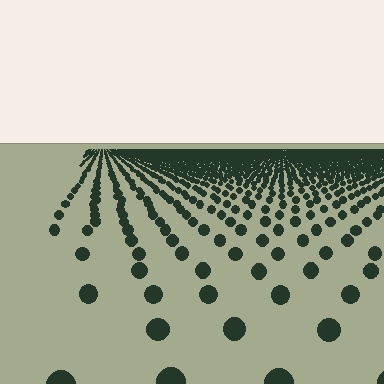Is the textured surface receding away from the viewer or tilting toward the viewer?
The surface is receding away from the viewer. Texture elements get smaller and denser toward the top.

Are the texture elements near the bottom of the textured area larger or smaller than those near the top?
Larger. Near the bottom, elements are closer to the viewer and appear at a bigger on-screen size.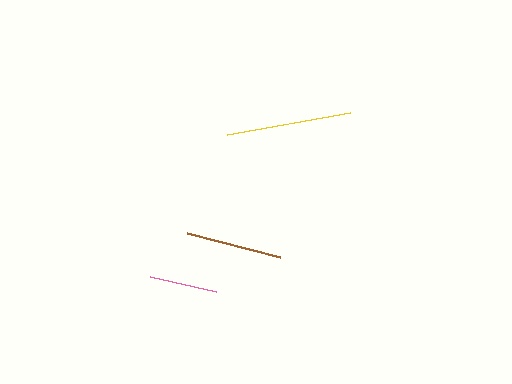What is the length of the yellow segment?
The yellow segment is approximately 125 pixels long.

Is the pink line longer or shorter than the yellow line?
The yellow line is longer than the pink line.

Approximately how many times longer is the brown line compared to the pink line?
The brown line is approximately 1.4 times the length of the pink line.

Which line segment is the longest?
The yellow line is the longest at approximately 125 pixels.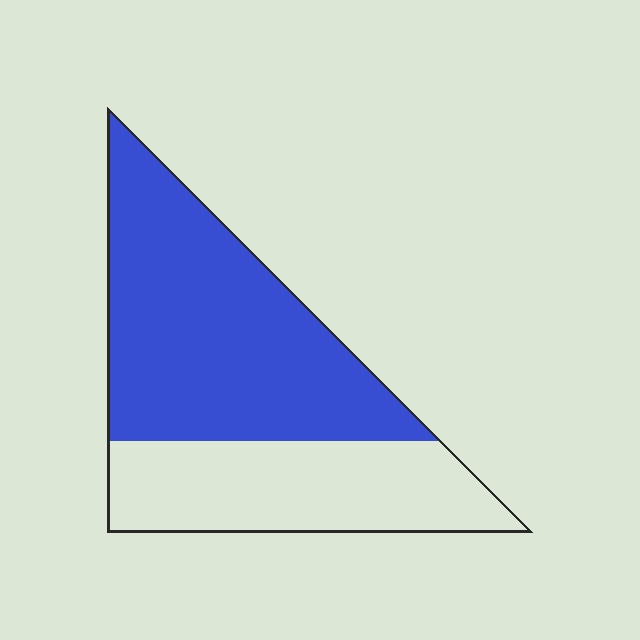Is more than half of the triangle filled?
Yes.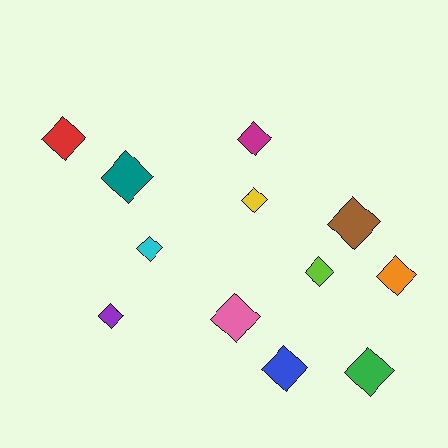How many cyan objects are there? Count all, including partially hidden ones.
There is 1 cyan object.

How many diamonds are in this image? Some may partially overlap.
There are 12 diamonds.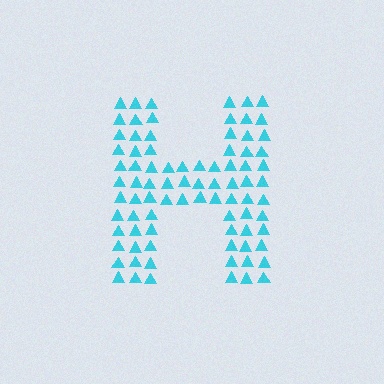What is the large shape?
The large shape is the letter H.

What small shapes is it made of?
It is made of small triangles.